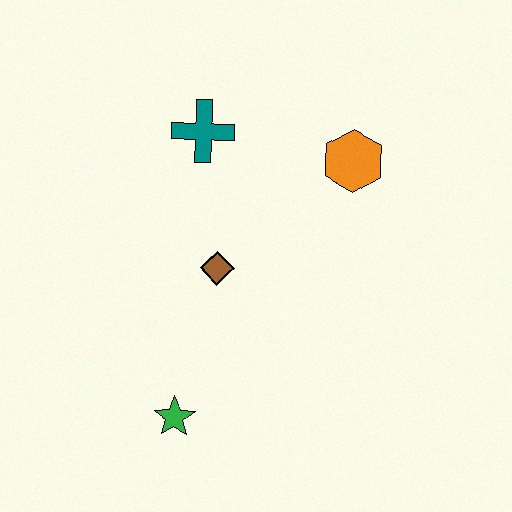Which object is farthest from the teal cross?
The green star is farthest from the teal cross.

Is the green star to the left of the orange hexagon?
Yes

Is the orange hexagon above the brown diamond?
Yes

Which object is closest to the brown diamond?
The teal cross is closest to the brown diamond.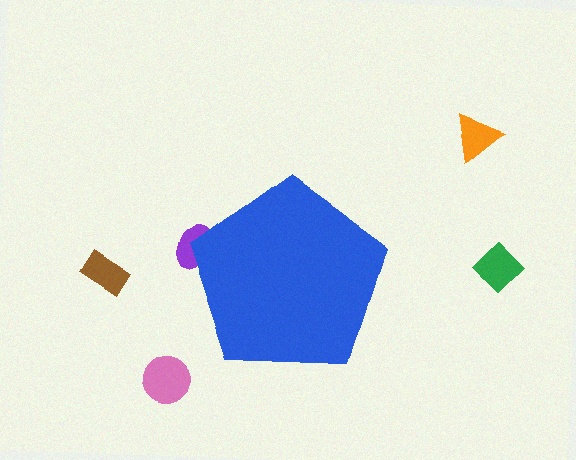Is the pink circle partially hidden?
No, the pink circle is fully visible.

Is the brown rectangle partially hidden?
No, the brown rectangle is fully visible.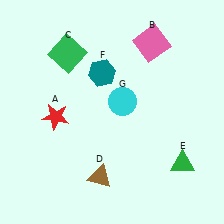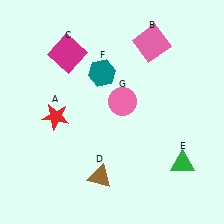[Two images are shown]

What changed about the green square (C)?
In Image 1, C is green. In Image 2, it changed to magenta.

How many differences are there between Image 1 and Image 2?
There are 2 differences between the two images.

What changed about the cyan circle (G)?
In Image 1, G is cyan. In Image 2, it changed to pink.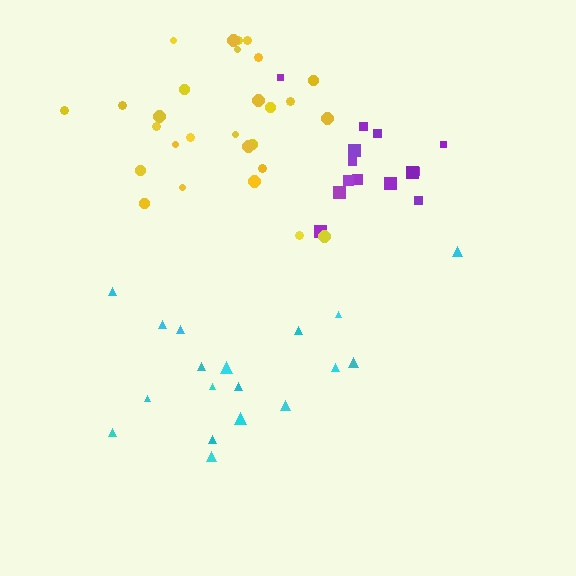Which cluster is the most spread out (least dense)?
Cyan.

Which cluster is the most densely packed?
Purple.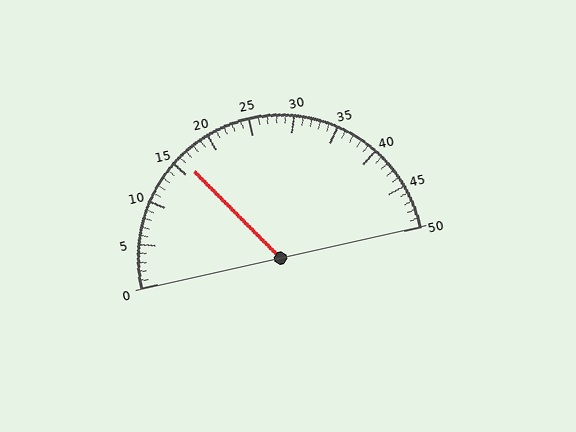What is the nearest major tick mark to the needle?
The nearest major tick mark is 15.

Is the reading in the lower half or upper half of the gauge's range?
The reading is in the lower half of the range (0 to 50).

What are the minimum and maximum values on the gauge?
The gauge ranges from 0 to 50.